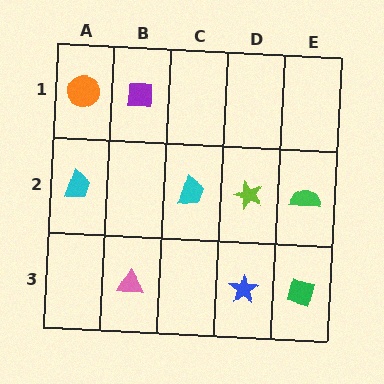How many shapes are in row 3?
3 shapes.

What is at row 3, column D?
A blue star.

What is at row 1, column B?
A purple square.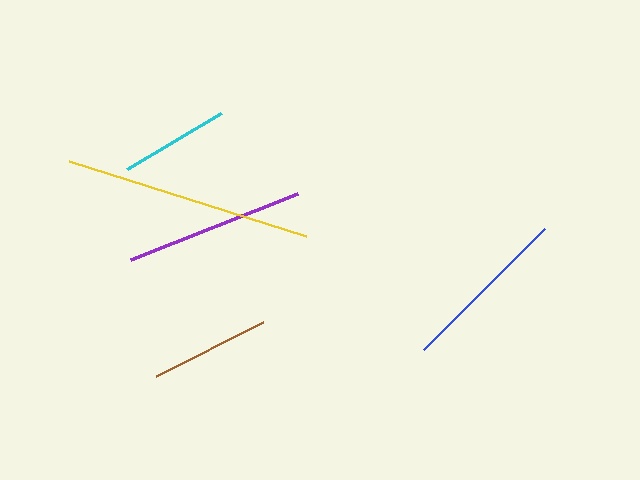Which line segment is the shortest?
The cyan line is the shortest at approximately 109 pixels.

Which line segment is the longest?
The yellow line is the longest at approximately 248 pixels.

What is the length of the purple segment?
The purple segment is approximately 179 pixels long.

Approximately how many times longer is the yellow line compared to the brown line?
The yellow line is approximately 2.1 times the length of the brown line.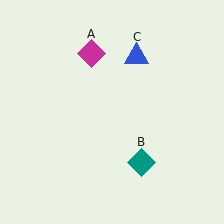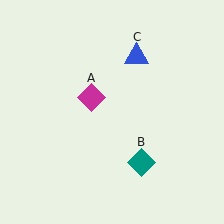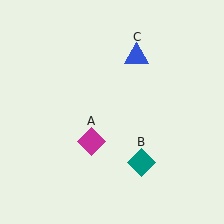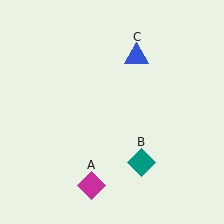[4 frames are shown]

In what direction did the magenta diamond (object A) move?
The magenta diamond (object A) moved down.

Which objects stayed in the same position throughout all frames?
Teal diamond (object B) and blue triangle (object C) remained stationary.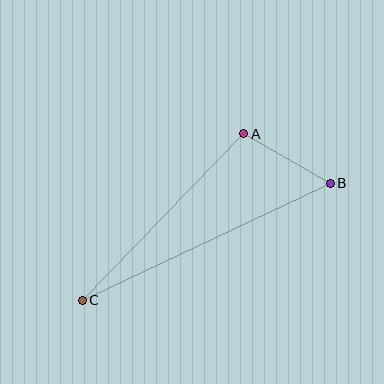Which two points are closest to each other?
Points A and B are closest to each other.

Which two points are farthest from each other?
Points B and C are farthest from each other.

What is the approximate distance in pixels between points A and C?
The distance between A and C is approximately 232 pixels.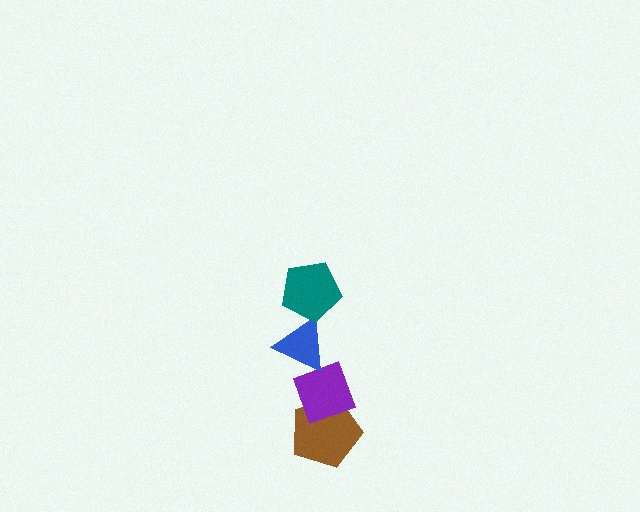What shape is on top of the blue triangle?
The teal pentagon is on top of the blue triangle.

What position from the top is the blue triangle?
The blue triangle is 2nd from the top.